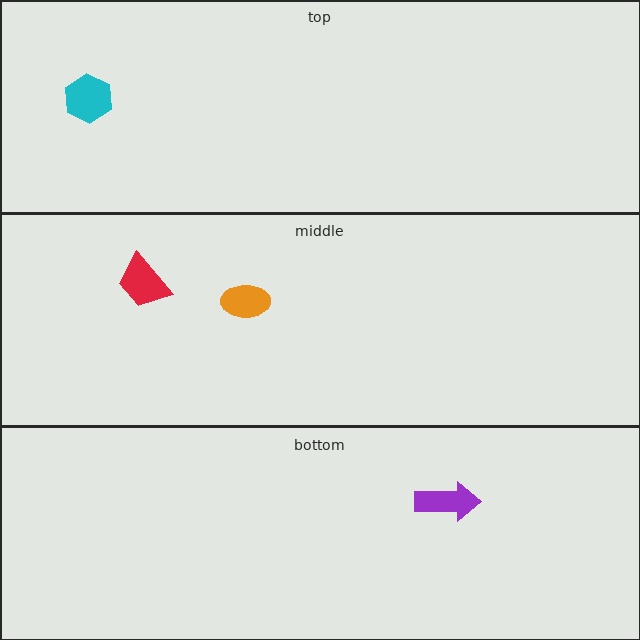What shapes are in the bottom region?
The purple arrow.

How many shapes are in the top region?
1.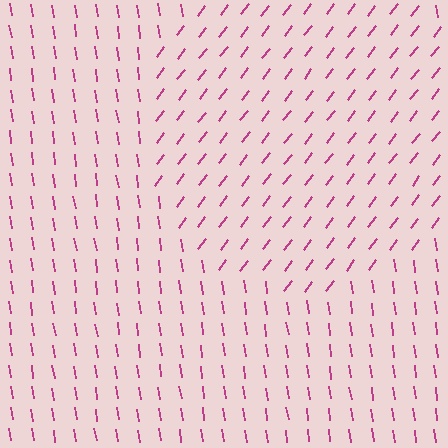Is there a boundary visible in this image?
Yes, there is a texture boundary formed by a change in line orientation.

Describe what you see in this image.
The image is filled with small magenta line segments. A circle region in the image has lines oriented differently from the surrounding lines, creating a visible texture boundary.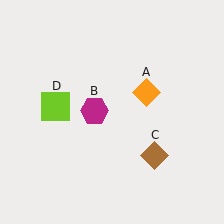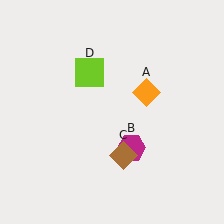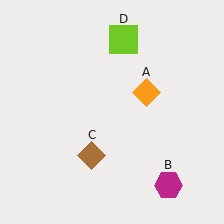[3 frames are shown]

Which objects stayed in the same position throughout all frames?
Orange diamond (object A) remained stationary.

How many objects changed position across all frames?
3 objects changed position: magenta hexagon (object B), brown diamond (object C), lime square (object D).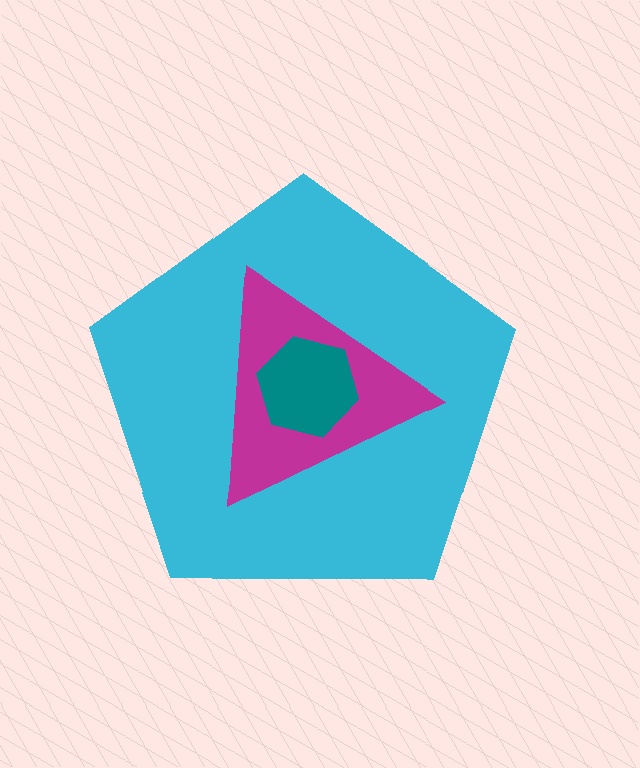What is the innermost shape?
The teal hexagon.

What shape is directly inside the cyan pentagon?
The magenta triangle.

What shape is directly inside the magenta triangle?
The teal hexagon.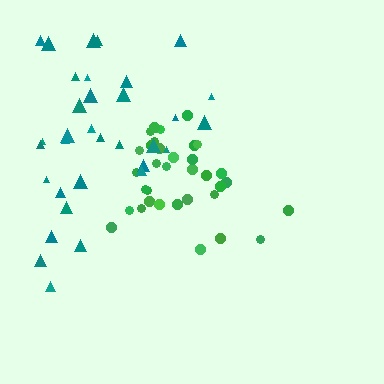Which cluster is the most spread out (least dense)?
Teal.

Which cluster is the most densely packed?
Green.